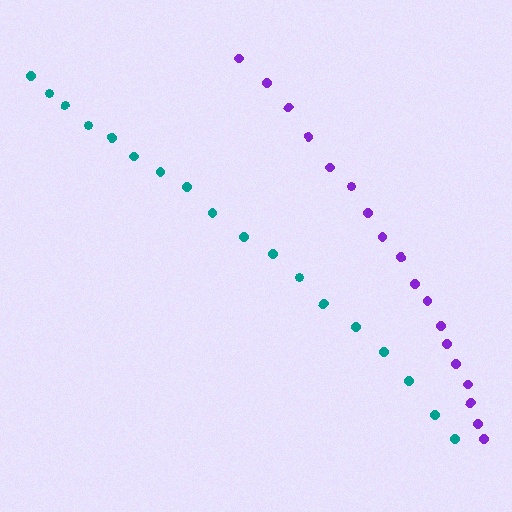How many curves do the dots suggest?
There are 2 distinct paths.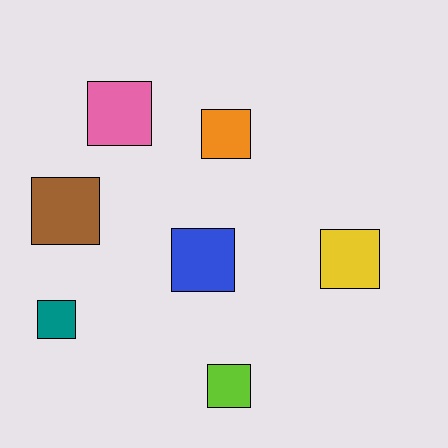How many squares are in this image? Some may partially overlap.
There are 7 squares.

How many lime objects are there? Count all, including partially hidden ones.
There is 1 lime object.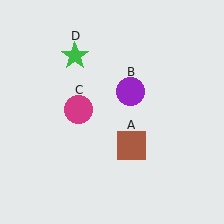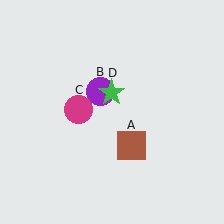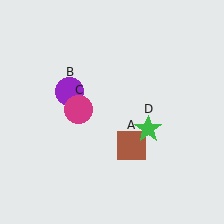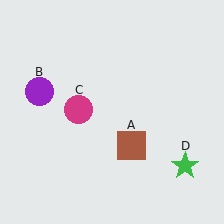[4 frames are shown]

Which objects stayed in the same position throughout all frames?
Brown square (object A) and magenta circle (object C) remained stationary.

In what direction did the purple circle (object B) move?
The purple circle (object B) moved left.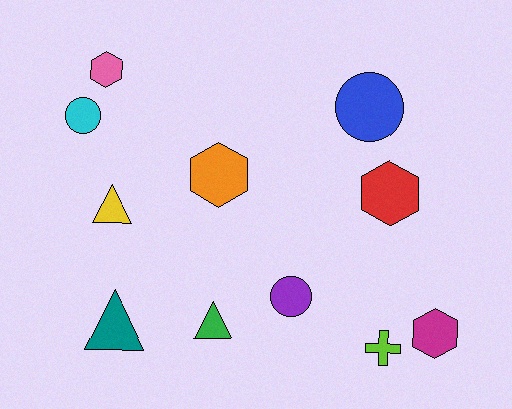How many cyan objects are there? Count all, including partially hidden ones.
There is 1 cyan object.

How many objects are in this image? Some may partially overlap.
There are 11 objects.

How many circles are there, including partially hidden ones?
There are 3 circles.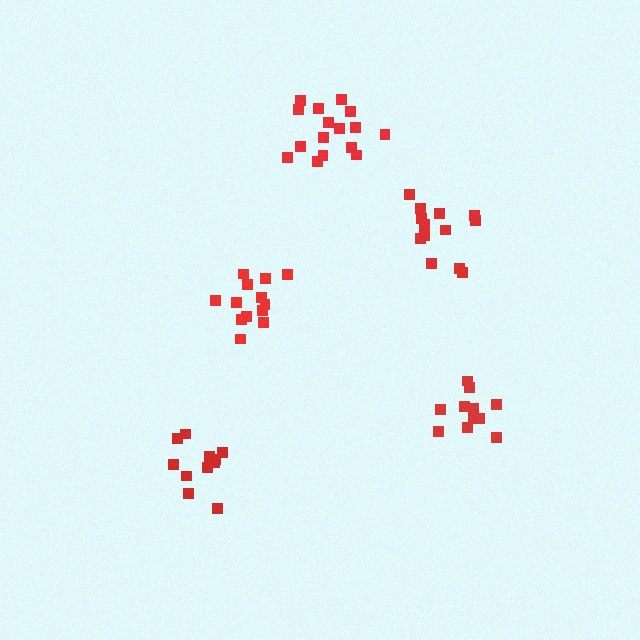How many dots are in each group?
Group 1: 11 dots, Group 2: 11 dots, Group 3: 13 dots, Group 4: 13 dots, Group 5: 16 dots (64 total).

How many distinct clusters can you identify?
There are 5 distinct clusters.